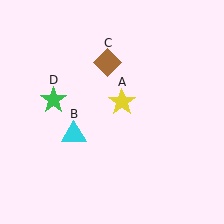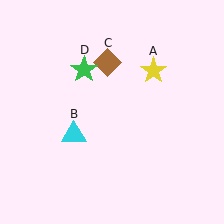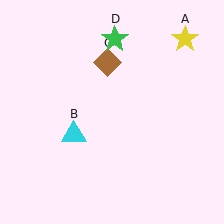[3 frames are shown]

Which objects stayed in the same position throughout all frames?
Cyan triangle (object B) and brown diamond (object C) remained stationary.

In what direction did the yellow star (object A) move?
The yellow star (object A) moved up and to the right.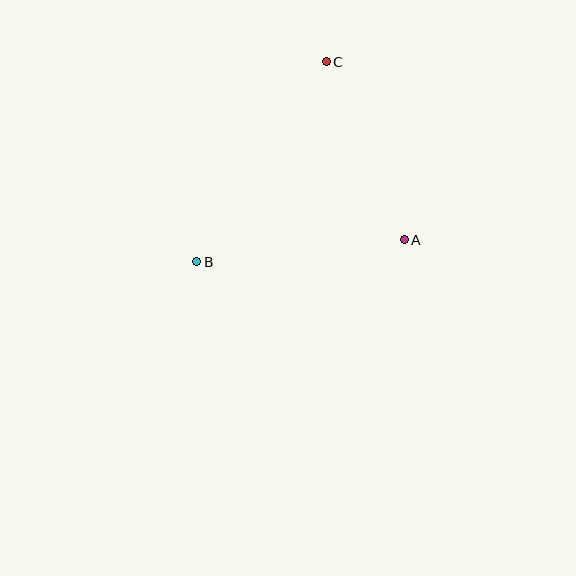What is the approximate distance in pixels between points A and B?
The distance between A and B is approximately 209 pixels.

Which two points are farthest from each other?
Points B and C are farthest from each other.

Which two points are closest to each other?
Points A and C are closest to each other.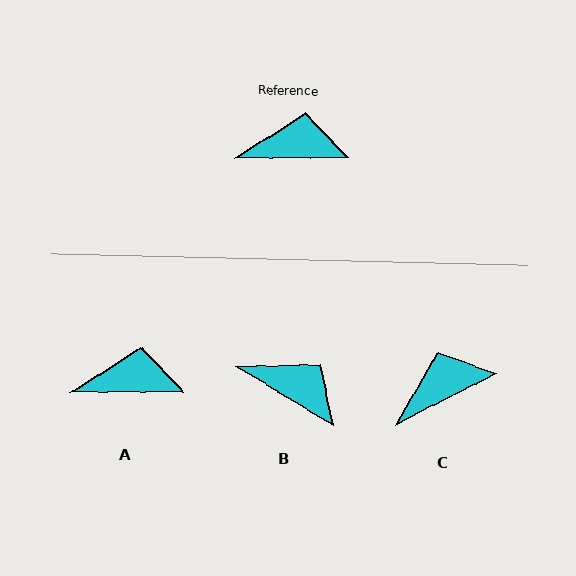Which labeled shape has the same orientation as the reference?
A.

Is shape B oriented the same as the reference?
No, it is off by about 32 degrees.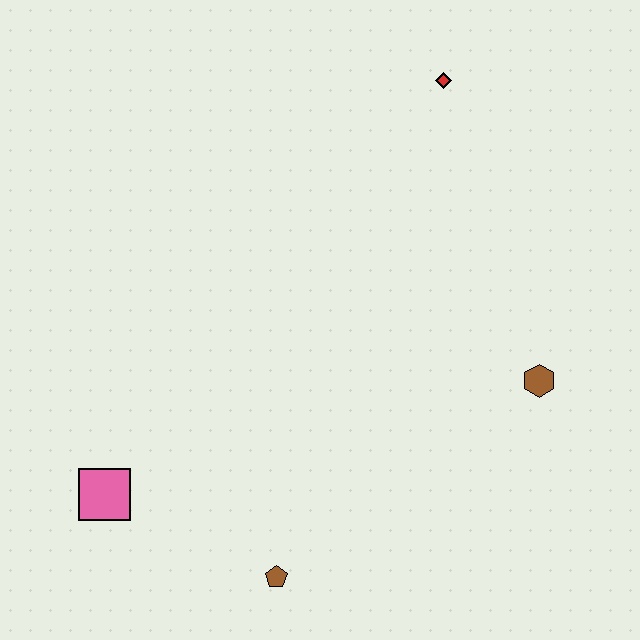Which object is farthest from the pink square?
The red diamond is farthest from the pink square.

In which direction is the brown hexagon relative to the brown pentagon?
The brown hexagon is to the right of the brown pentagon.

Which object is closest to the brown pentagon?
The pink square is closest to the brown pentagon.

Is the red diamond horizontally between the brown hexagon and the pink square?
Yes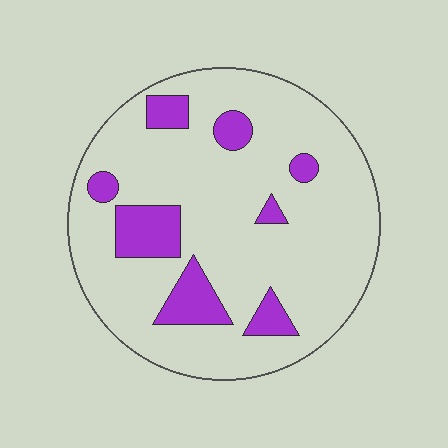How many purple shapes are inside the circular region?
8.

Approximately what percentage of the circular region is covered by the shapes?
Approximately 15%.